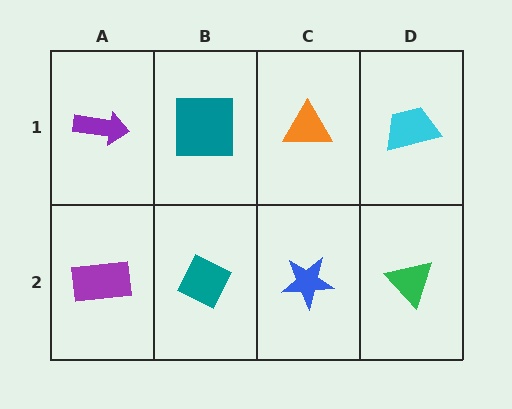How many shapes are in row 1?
4 shapes.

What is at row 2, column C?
A blue star.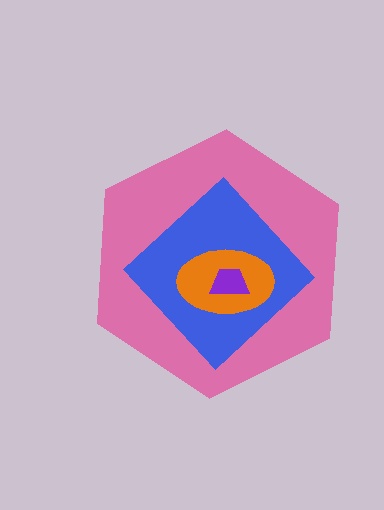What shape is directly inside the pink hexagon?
The blue diamond.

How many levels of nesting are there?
4.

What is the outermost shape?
The pink hexagon.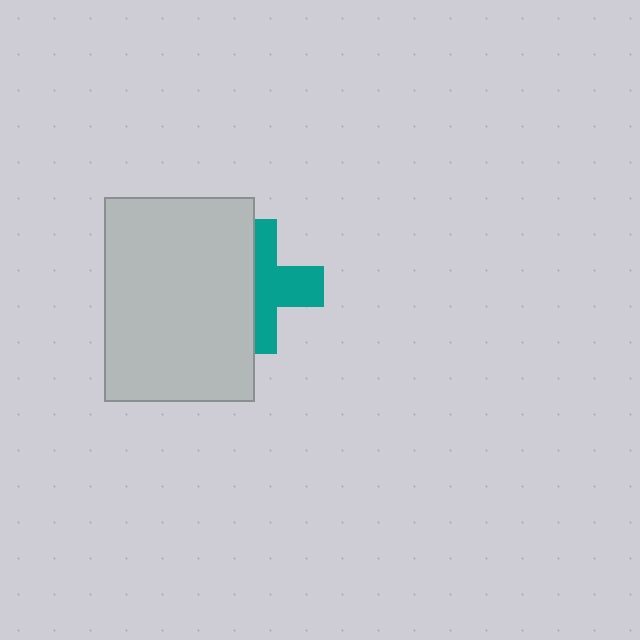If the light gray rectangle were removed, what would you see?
You would see the complete teal cross.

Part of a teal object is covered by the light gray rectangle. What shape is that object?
It is a cross.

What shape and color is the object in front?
The object in front is a light gray rectangle.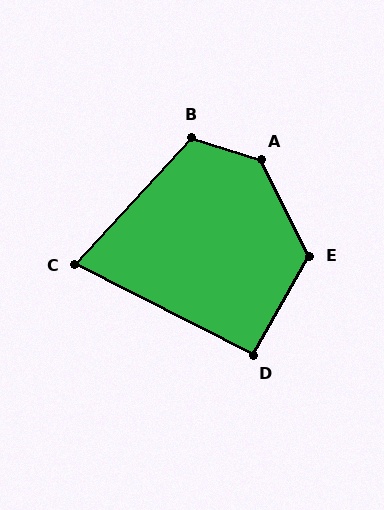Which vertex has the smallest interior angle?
C, at approximately 74 degrees.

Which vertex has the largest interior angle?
A, at approximately 135 degrees.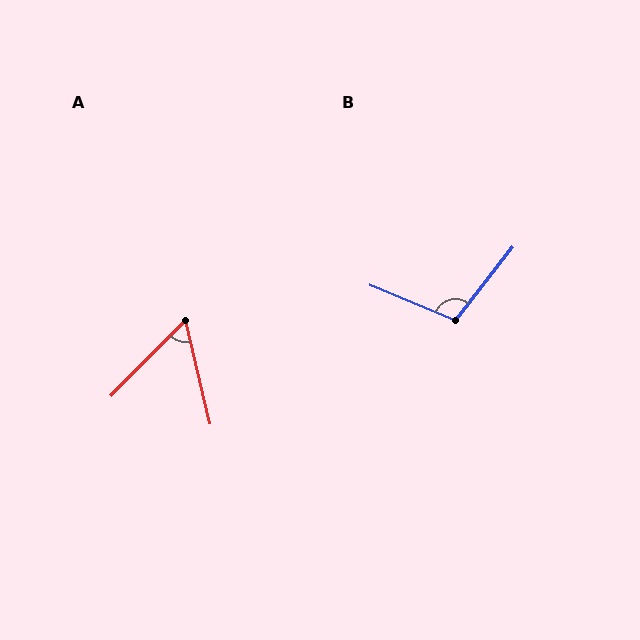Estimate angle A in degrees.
Approximately 58 degrees.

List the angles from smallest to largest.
A (58°), B (106°).